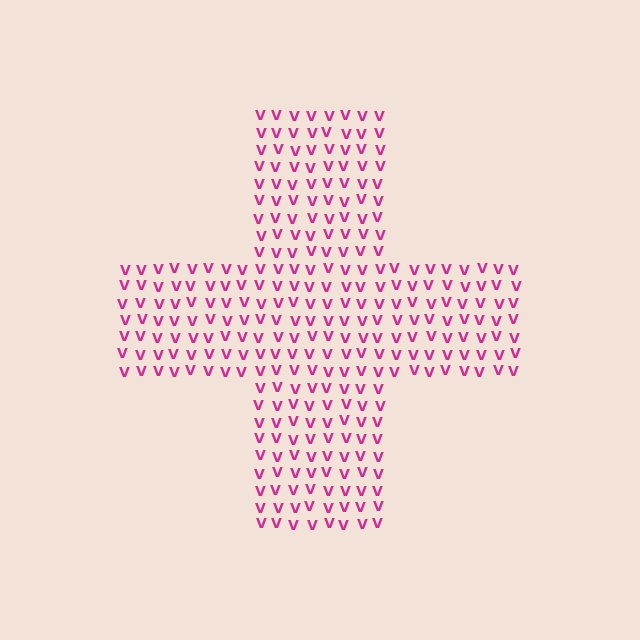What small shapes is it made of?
It is made of small letter V's.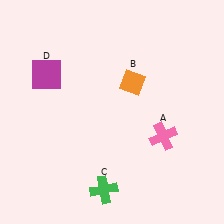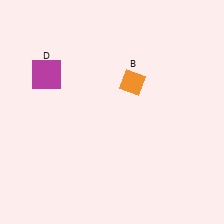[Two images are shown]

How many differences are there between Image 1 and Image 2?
There are 2 differences between the two images.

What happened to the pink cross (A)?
The pink cross (A) was removed in Image 2. It was in the bottom-right area of Image 1.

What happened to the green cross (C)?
The green cross (C) was removed in Image 2. It was in the bottom-left area of Image 1.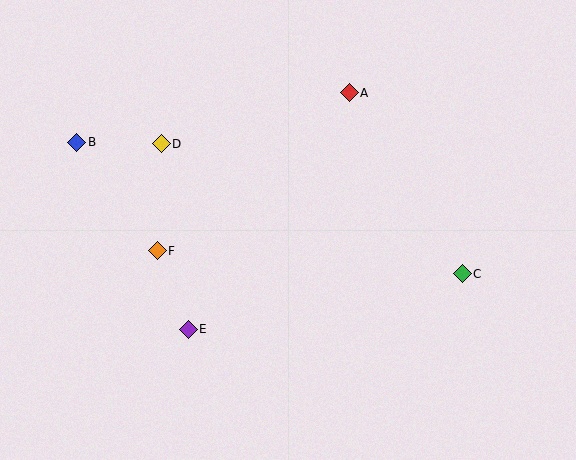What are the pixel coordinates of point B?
Point B is at (77, 142).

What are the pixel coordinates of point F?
Point F is at (157, 251).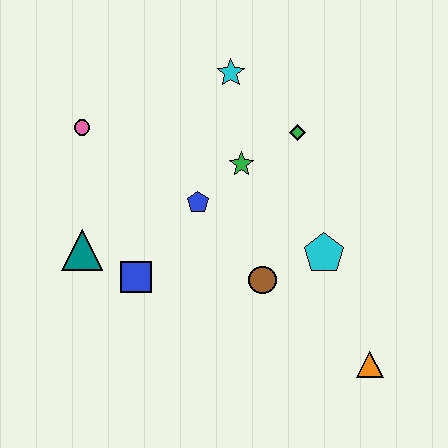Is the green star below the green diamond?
Yes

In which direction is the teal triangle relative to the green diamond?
The teal triangle is to the left of the green diamond.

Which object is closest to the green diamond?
The green star is closest to the green diamond.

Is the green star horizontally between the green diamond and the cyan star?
Yes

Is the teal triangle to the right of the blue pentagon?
No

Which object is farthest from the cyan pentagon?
The pink circle is farthest from the cyan pentagon.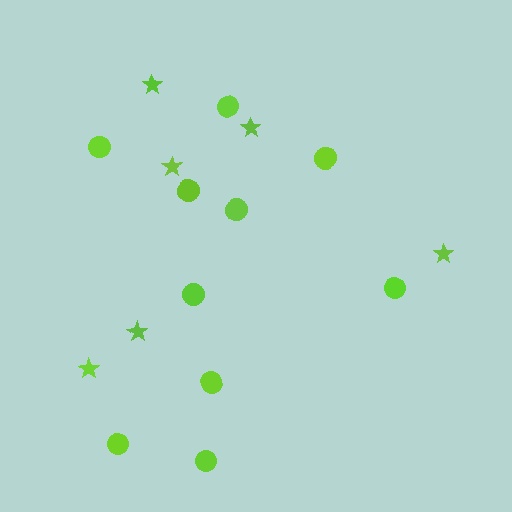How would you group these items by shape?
There are 2 groups: one group of circles (10) and one group of stars (6).